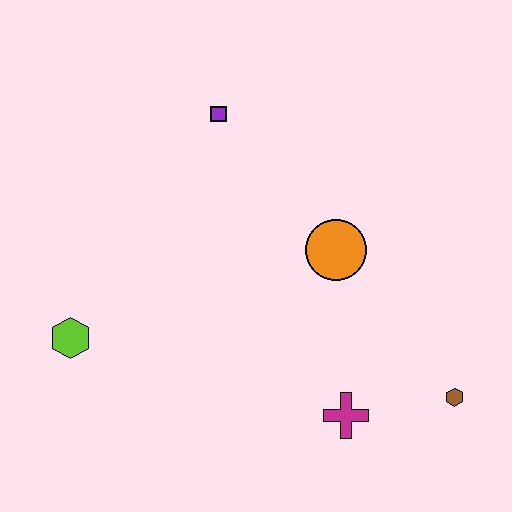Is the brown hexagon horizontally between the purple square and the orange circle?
No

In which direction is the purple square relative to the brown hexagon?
The purple square is above the brown hexagon.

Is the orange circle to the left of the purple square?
No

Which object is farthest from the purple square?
The brown hexagon is farthest from the purple square.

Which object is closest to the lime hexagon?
The purple square is closest to the lime hexagon.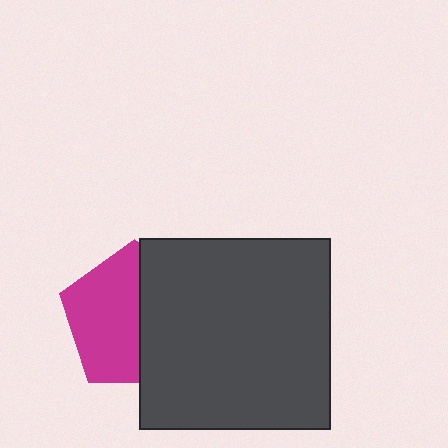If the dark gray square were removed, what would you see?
You would see the complete magenta pentagon.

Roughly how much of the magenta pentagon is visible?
About half of it is visible (roughly 54%).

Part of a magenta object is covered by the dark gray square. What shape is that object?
It is a pentagon.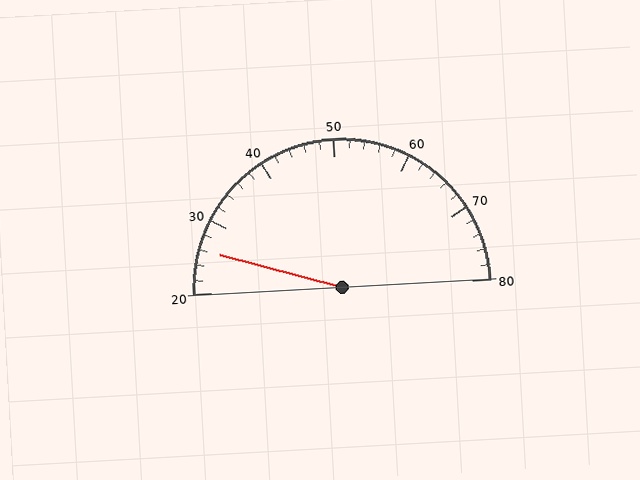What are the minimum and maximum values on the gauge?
The gauge ranges from 20 to 80.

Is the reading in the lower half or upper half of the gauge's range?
The reading is in the lower half of the range (20 to 80).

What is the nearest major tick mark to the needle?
The nearest major tick mark is 30.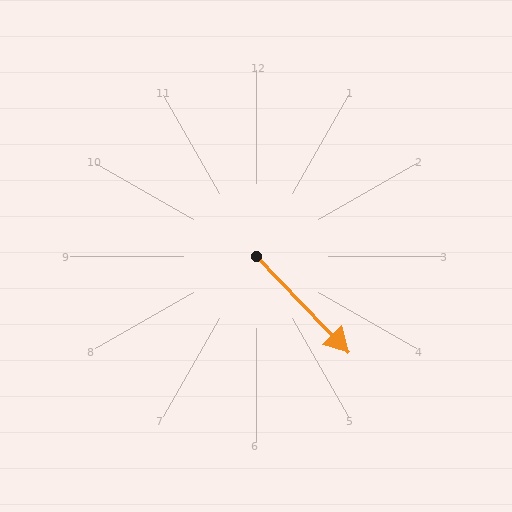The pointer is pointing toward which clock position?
Roughly 5 o'clock.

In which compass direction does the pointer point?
Southeast.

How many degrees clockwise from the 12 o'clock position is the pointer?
Approximately 136 degrees.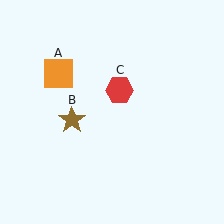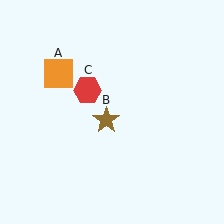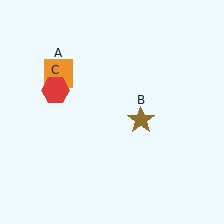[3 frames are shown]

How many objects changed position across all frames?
2 objects changed position: brown star (object B), red hexagon (object C).